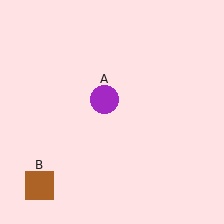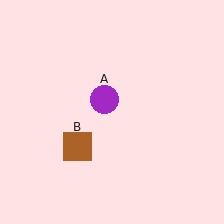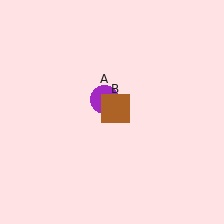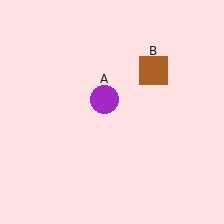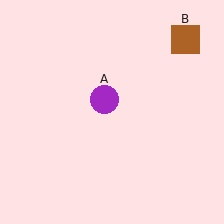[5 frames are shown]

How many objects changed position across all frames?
1 object changed position: brown square (object B).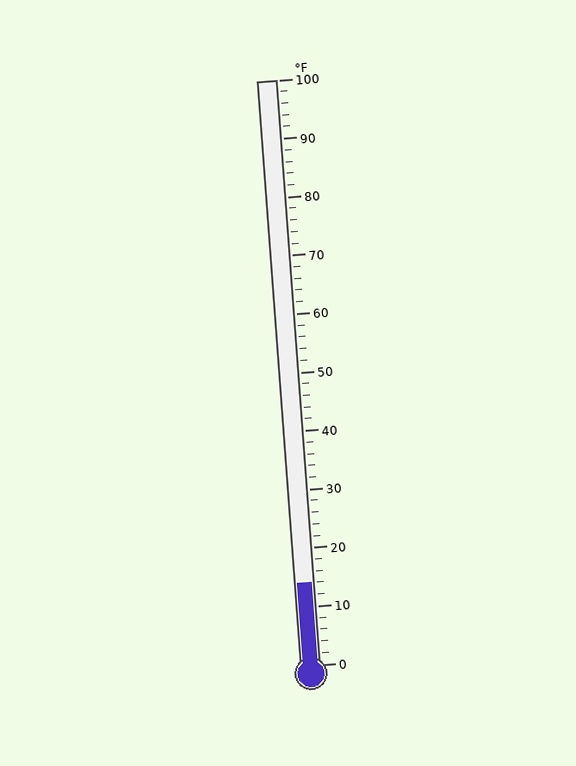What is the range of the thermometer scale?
The thermometer scale ranges from 0°F to 100°F.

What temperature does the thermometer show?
The thermometer shows approximately 14°F.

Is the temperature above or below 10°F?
The temperature is above 10°F.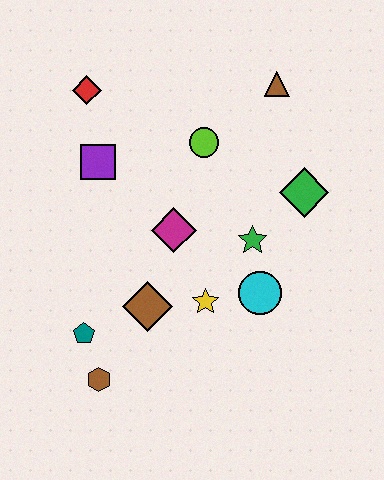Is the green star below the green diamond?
Yes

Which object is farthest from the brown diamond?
The brown triangle is farthest from the brown diamond.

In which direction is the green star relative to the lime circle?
The green star is below the lime circle.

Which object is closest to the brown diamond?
The yellow star is closest to the brown diamond.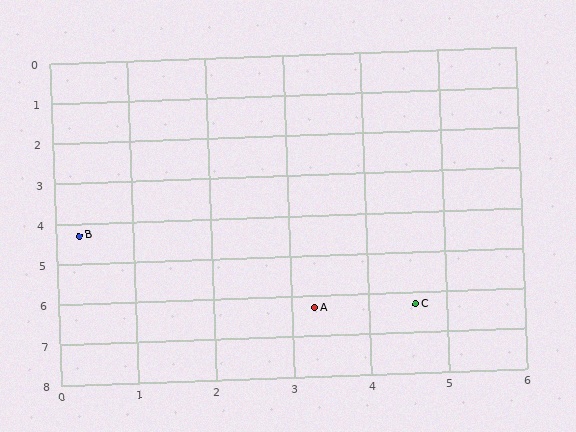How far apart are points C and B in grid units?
Points C and B are about 4.7 grid units apart.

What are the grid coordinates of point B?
Point B is at approximately (0.3, 4.3).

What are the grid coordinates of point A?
Point A is at approximately (3.3, 6.3).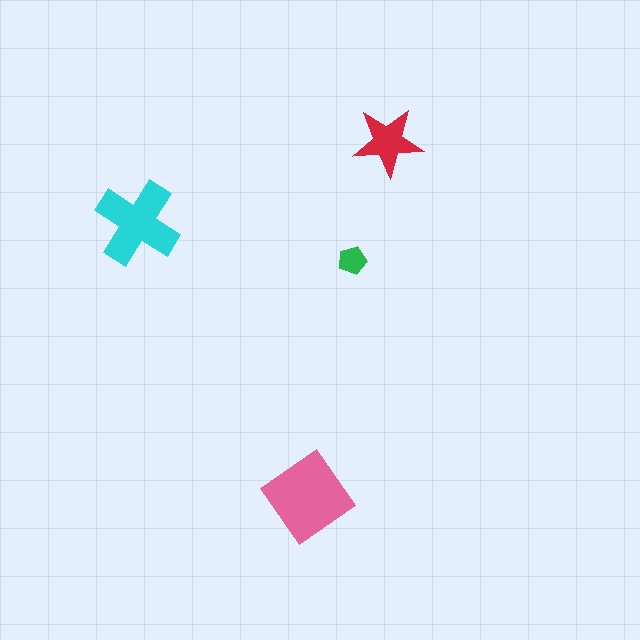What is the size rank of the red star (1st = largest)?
3rd.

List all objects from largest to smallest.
The pink diamond, the cyan cross, the red star, the green pentagon.